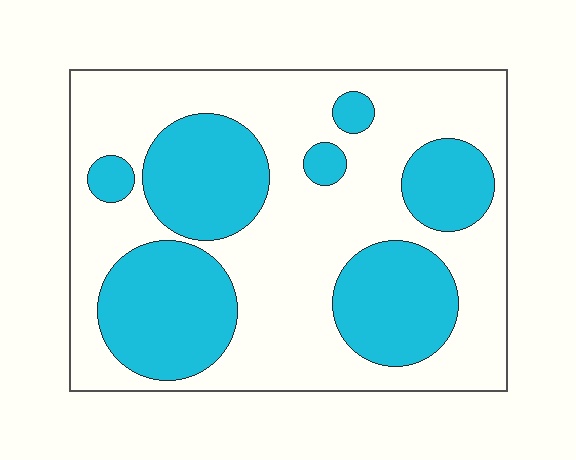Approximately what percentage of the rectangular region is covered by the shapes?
Approximately 35%.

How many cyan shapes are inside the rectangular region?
7.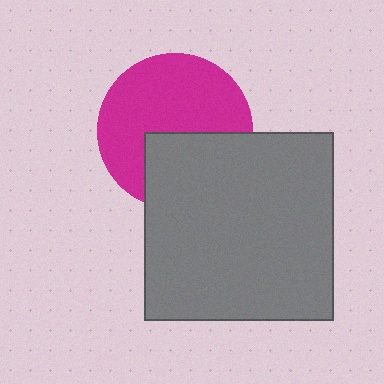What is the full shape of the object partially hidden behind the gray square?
The partially hidden object is a magenta circle.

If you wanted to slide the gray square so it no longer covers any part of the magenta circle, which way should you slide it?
Slide it down — that is the most direct way to separate the two shapes.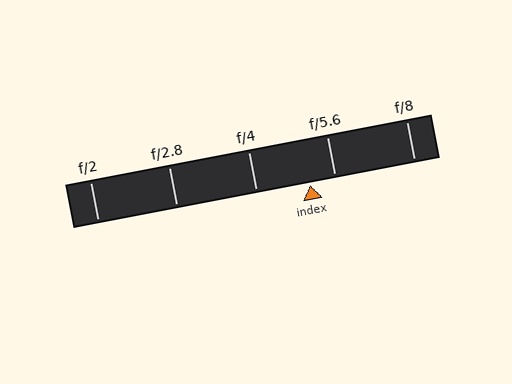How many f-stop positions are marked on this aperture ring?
There are 5 f-stop positions marked.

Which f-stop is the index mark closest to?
The index mark is closest to f/5.6.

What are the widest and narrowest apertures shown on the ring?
The widest aperture shown is f/2 and the narrowest is f/8.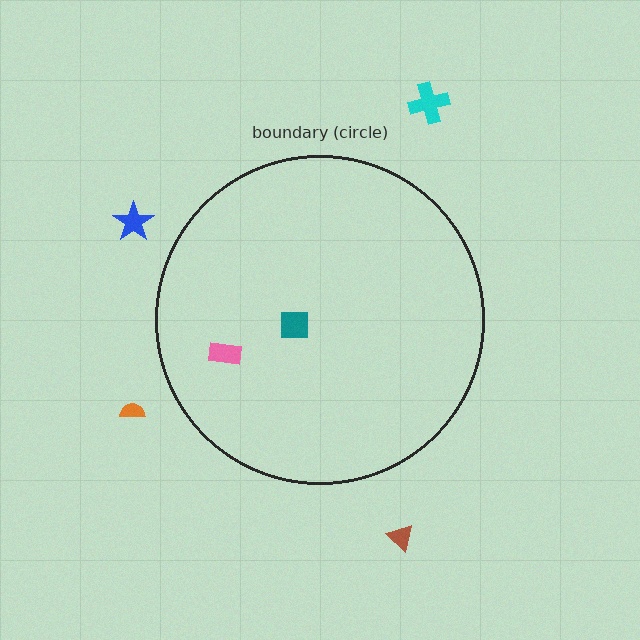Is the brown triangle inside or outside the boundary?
Outside.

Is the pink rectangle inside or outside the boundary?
Inside.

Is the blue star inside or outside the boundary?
Outside.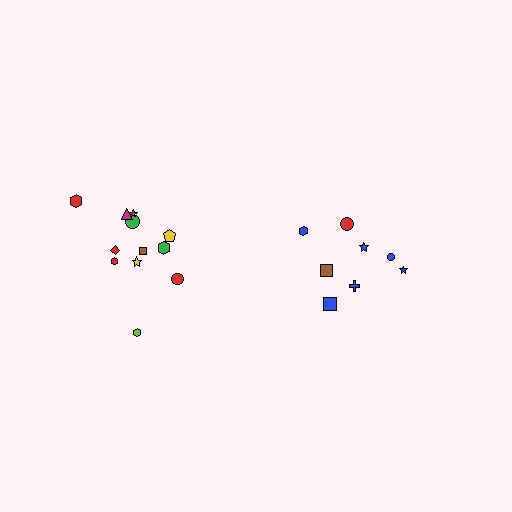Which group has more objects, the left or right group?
The left group.